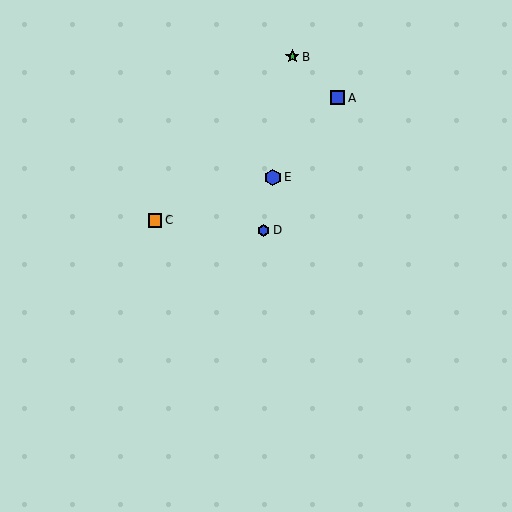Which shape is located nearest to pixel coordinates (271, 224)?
The blue hexagon (labeled D) at (263, 230) is nearest to that location.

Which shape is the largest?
The blue hexagon (labeled E) is the largest.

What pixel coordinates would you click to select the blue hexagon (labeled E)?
Click at (273, 177) to select the blue hexagon E.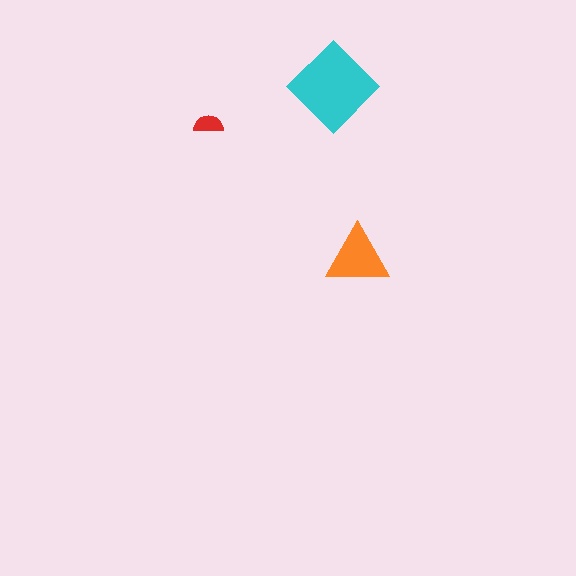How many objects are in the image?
There are 3 objects in the image.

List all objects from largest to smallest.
The cyan diamond, the orange triangle, the red semicircle.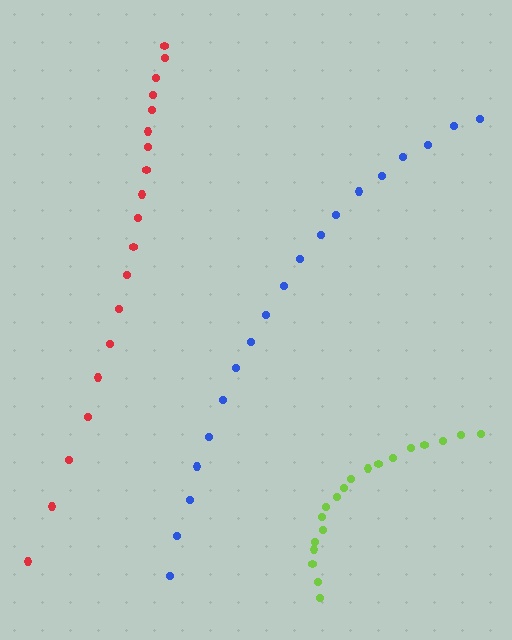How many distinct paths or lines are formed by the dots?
There are 3 distinct paths.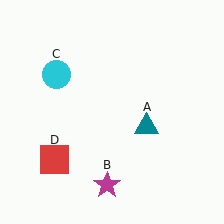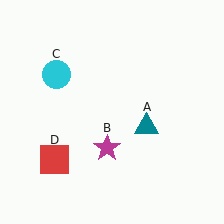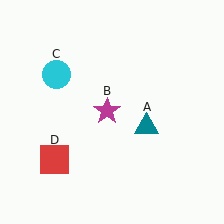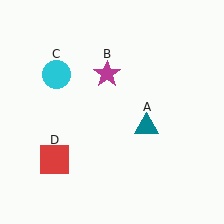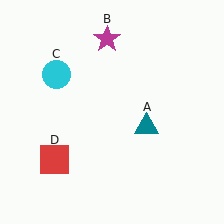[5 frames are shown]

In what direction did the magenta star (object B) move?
The magenta star (object B) moved up.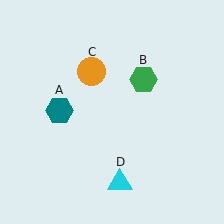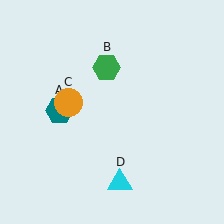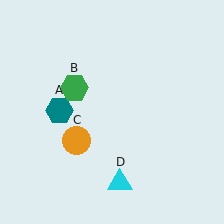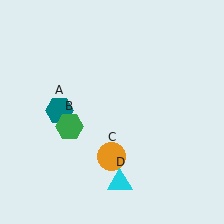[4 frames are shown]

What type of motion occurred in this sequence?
The green hexagon (object B), orange circle (object C) rotated counterclockwise around the center of the scene.